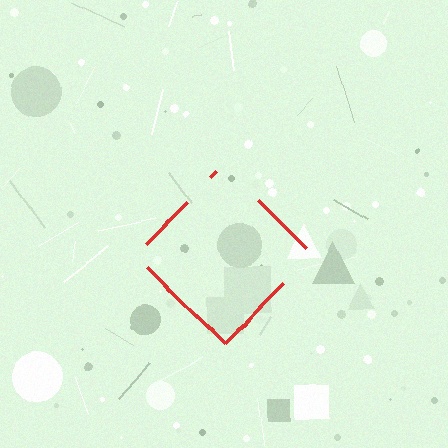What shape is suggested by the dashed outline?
The dashed outline suggests a diamond.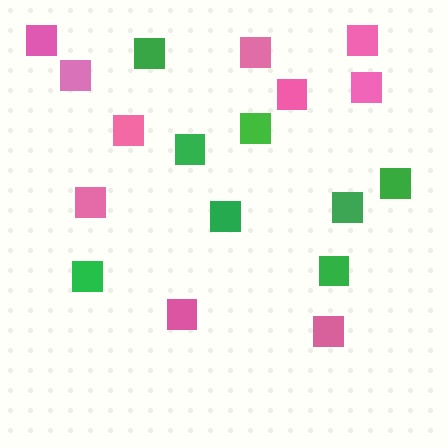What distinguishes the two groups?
There are 2 groups: one group of green squares (8) and one group of pink squares (10).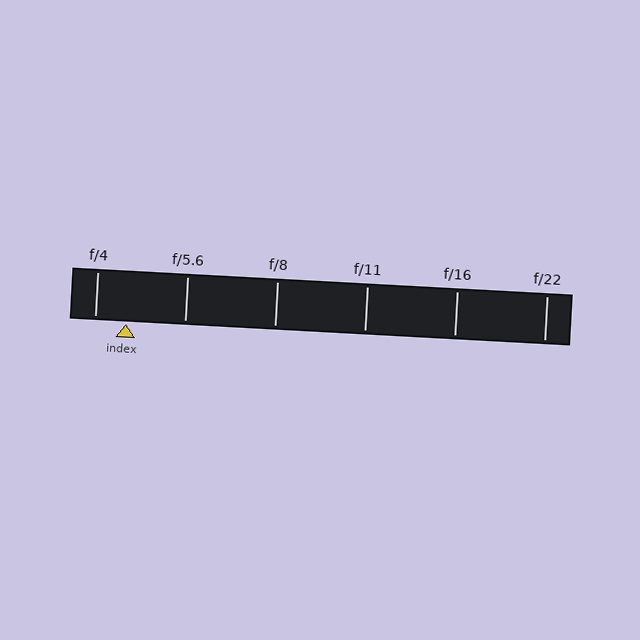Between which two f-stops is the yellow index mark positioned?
The index mark is between f/4 and f/5.6.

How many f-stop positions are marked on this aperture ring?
There are 6 f-stop positions marked.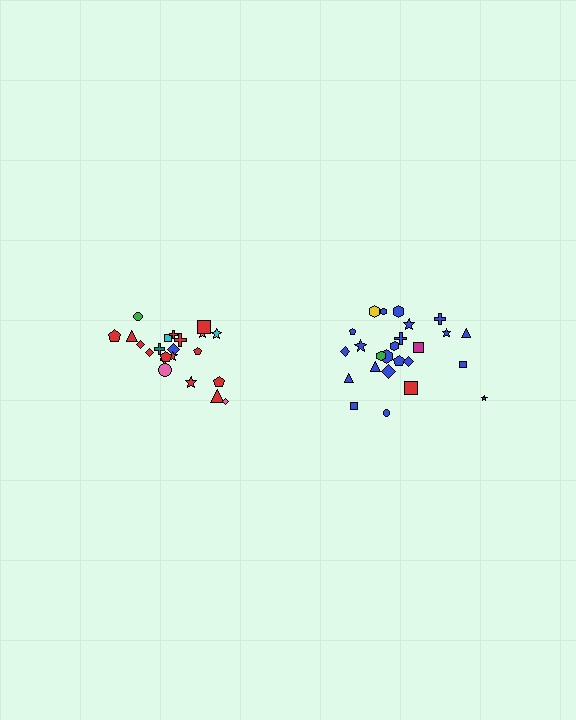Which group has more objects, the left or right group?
The right group.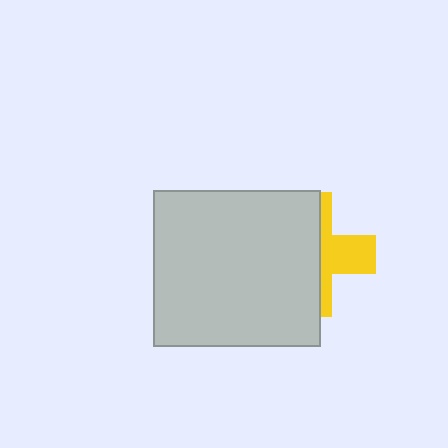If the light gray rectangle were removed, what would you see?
You would see the complete yellow cross.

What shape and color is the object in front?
The object in front is a light gray rectangle.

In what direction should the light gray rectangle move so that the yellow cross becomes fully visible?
The light gray rectangle should move left. That is the shortest direction to clear the overlap and leave the yellow cross fully visible.